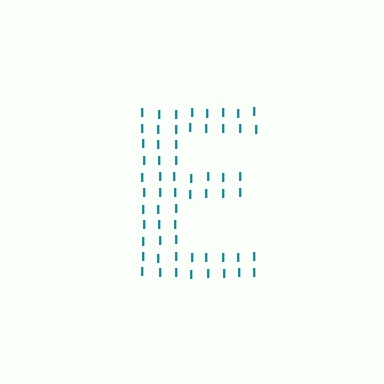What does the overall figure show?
The overall figure shows the letter E.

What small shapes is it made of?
It is made of small letter I's.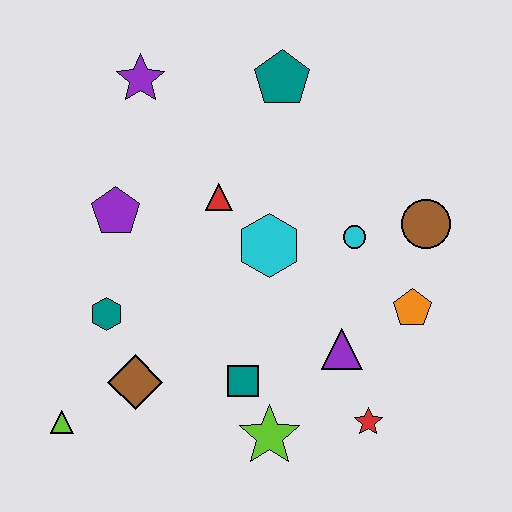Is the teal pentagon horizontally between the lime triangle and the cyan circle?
Yes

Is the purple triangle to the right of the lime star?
Yes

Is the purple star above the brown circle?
Yes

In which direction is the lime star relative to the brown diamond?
The lime star is to the right of the brown diamond.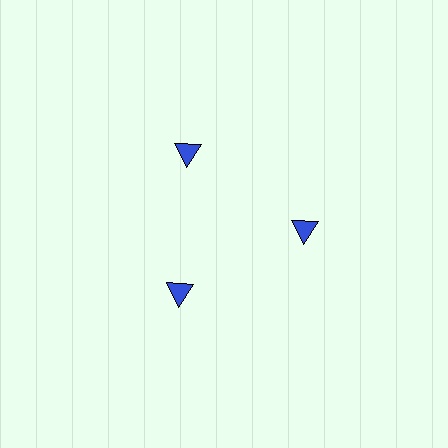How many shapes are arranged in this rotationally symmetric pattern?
There are 3 shapes, arranged in 3 groups of 1.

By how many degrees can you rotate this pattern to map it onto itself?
The pattern maps onto itself every 120 degrees of rotation.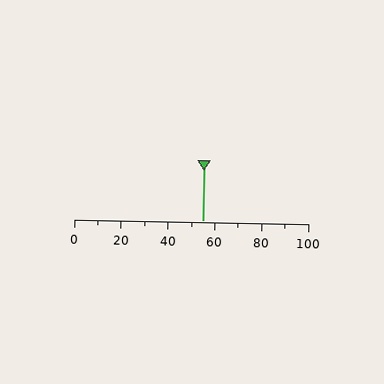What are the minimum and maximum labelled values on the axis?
The axis runs from 0 to 100.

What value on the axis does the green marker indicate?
The marker indicates approximately 55.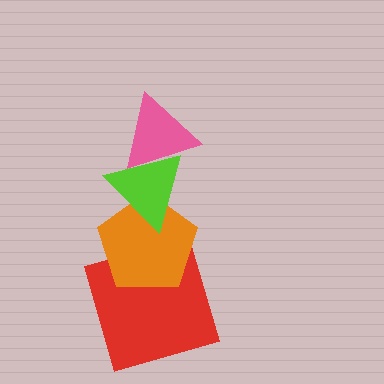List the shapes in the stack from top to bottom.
From top to bottom: the pink triangle, the lime triangle, the orange pentagon, the red square.